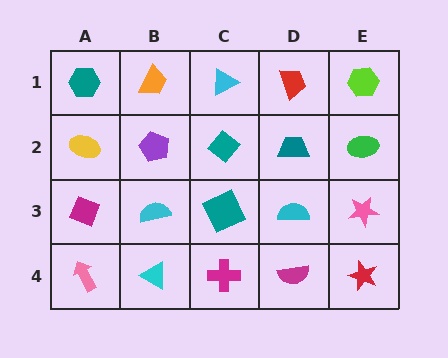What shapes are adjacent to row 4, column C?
A teal square (row 3, column C), a cyan triangle (row 4, column B), a magenta semicircle (row 4, column D).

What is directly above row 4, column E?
A pink star.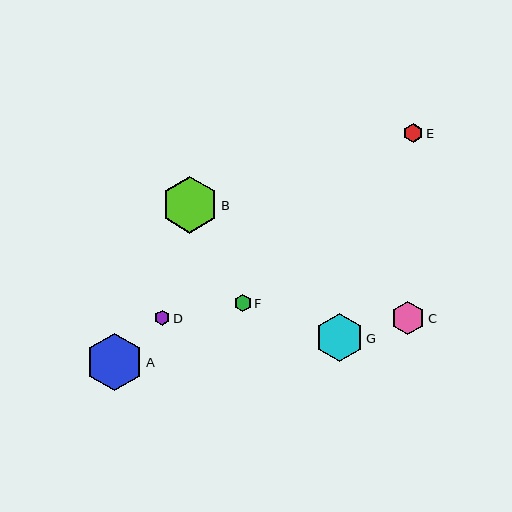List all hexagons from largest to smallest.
From largest to smallest: A, B, G, C, E, F, D.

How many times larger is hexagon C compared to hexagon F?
Hexagon C is approximately 2.0 times the size of hexagon F.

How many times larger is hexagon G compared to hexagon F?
Hexagon G is approximately 2.8 times the size of hexagon F.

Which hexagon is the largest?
Hexagon A is the largest with a size of approximately 57 pixels.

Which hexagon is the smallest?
Hexagon D is the smallest with a size of approximately 15 pixels.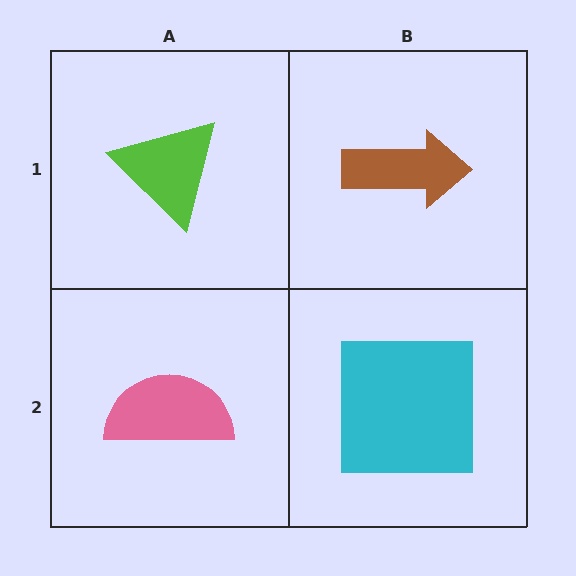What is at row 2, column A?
A pink semicircle.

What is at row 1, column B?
A brown arrow.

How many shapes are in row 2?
2 shapes.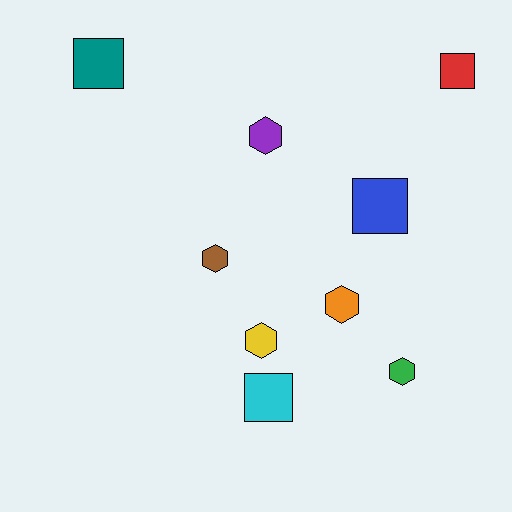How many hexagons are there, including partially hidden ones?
There are 5 hexagons.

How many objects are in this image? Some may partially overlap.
There are 9 objects.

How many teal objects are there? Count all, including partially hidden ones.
There is 1 teal object.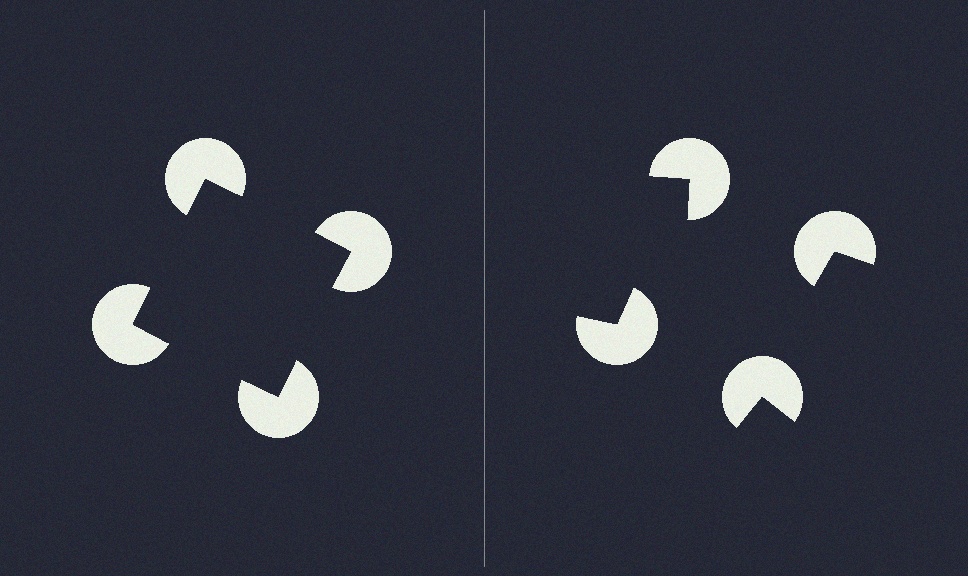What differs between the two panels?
The pac-man discs are positioned identically on both sides; only the wedge orientations differ. On the left they align to a square; on the right they are misaligned.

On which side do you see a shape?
An illusory square appears on the left side. On the right side the wedge cuts are rotated, so no coherent shape forms.